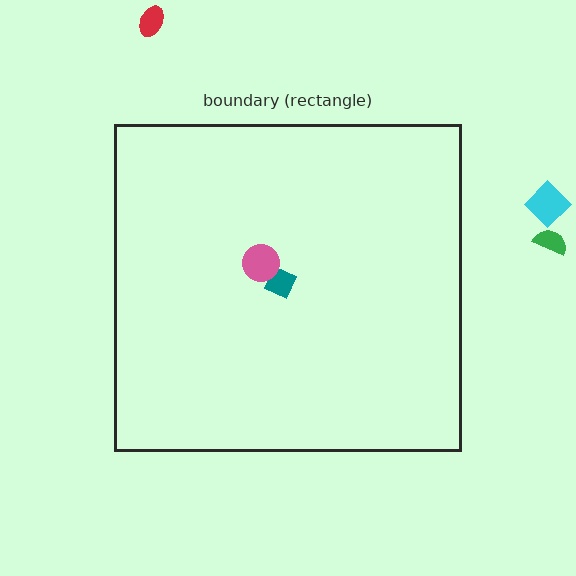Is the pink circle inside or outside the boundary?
Inside.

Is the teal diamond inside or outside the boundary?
Inside.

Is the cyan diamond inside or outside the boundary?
Outside.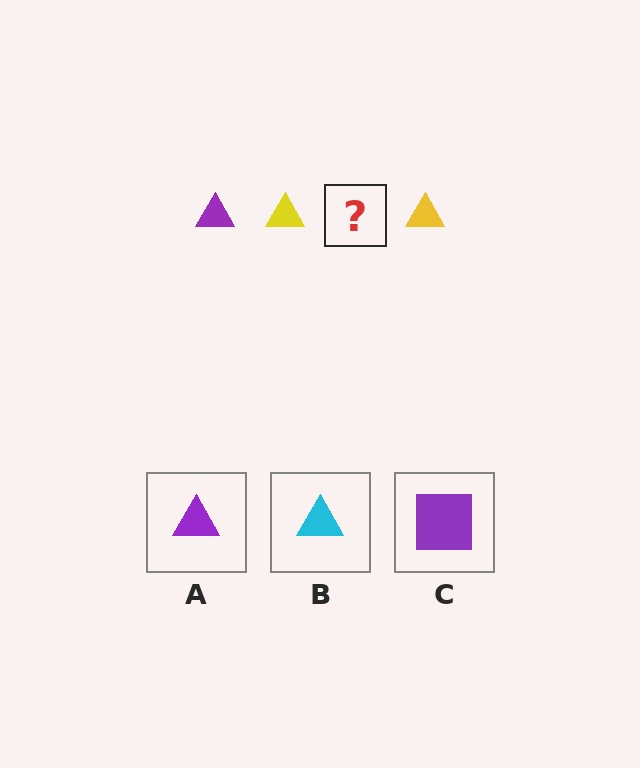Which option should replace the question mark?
Option A.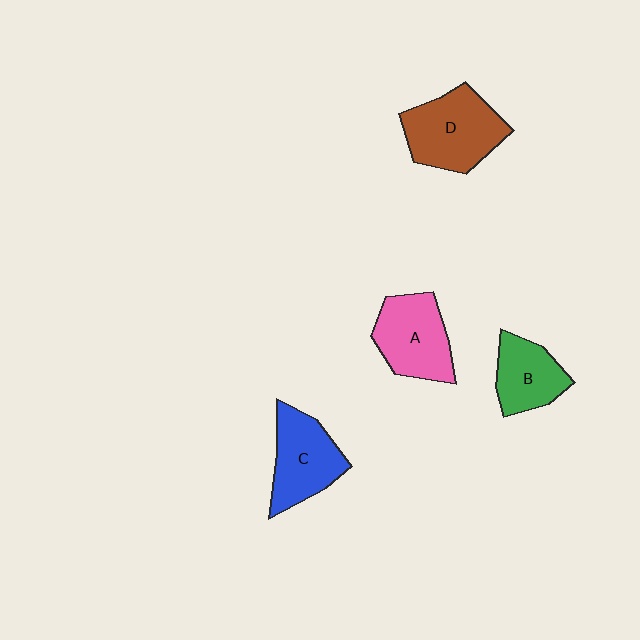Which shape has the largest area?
Shape D (brown).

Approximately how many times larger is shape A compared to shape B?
Approximately 1.3 times.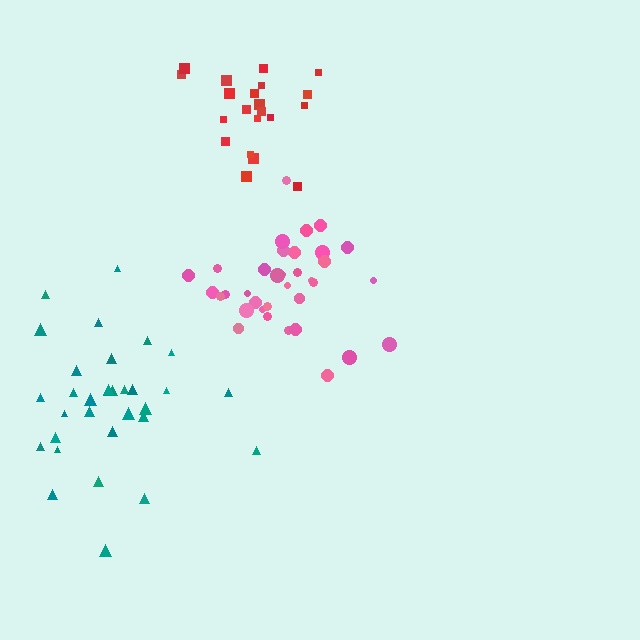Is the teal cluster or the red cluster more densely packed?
Red.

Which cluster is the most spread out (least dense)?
Teal.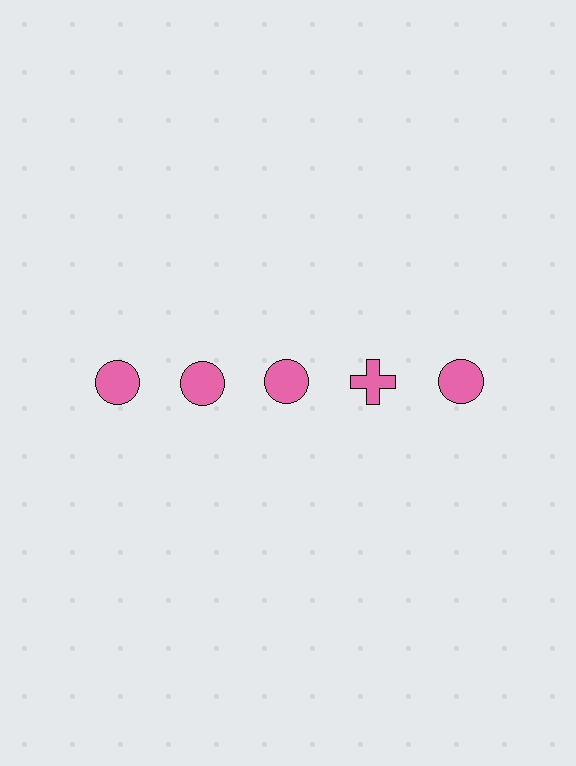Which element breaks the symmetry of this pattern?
The pink cross in the top row, second from right column breaks the symmetry. All other shapes are pink circles.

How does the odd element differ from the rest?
It has a different shape: cross instead of circle.